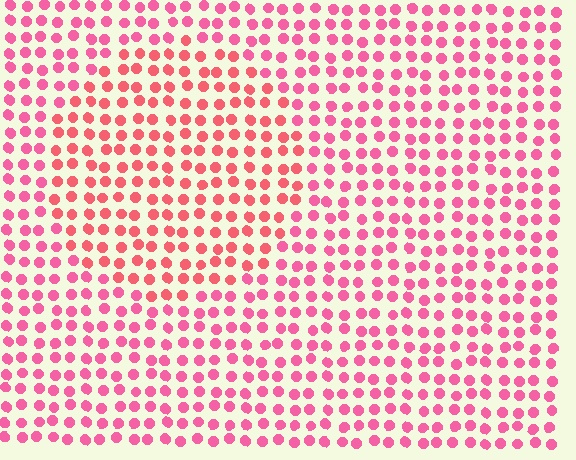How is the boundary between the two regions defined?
The boundary is defined purely by a slight shift in hue (about 22 degrees). Spacing, size, and orientation are identical on both sides.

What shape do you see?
I see a circle.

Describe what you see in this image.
The image is filled with small pink elements in a uniform arrangement. A circle-shaped region is visible where the elements are tinted to a slightly different hue, forming a subtle color boundary.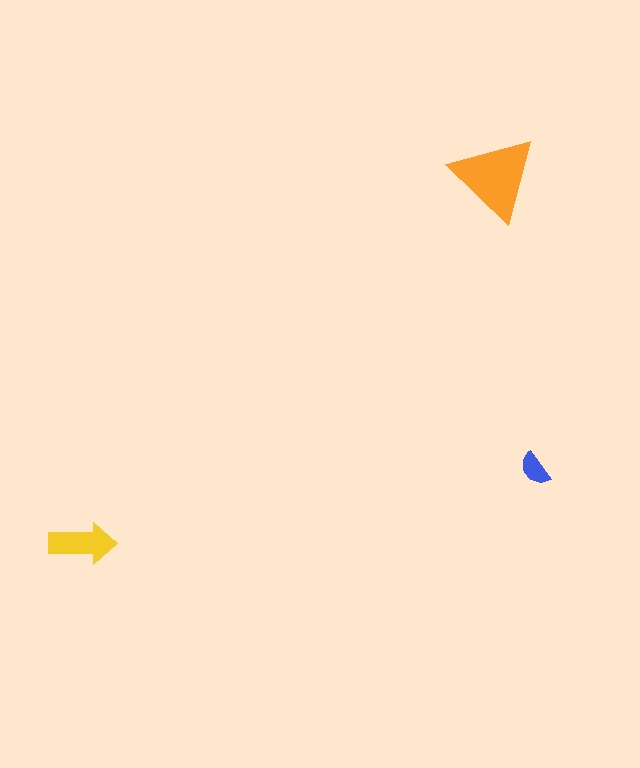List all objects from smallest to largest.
The blue semicircle, the yellow arrow, the orange triangle.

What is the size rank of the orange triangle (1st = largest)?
1st.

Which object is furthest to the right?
The blue semicircle is rightmost.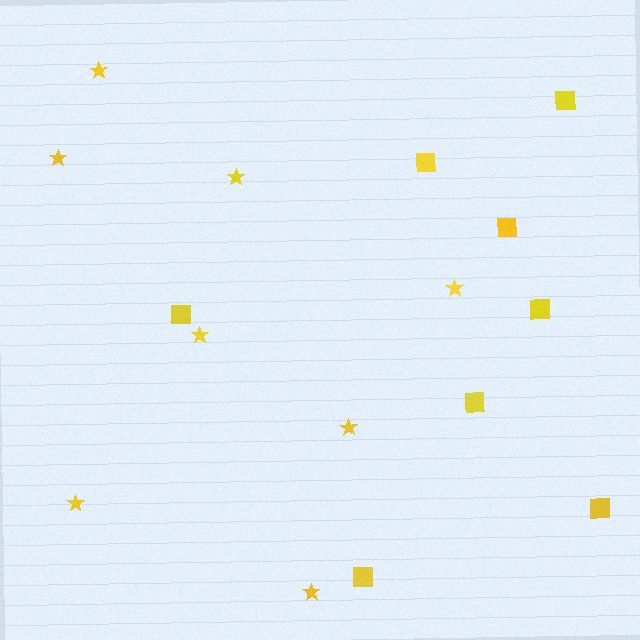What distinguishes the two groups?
There are 2 groups: one group of squares (8) and one group of stars (8).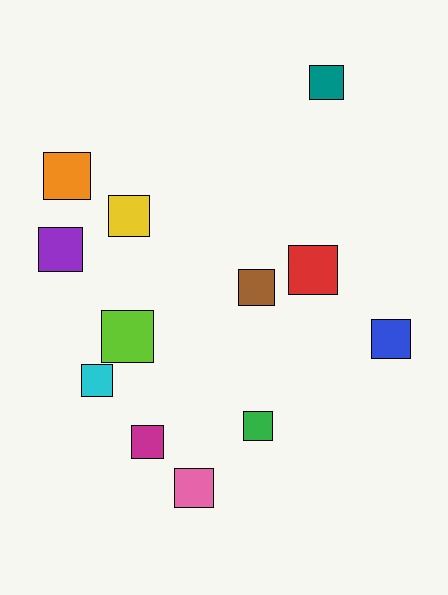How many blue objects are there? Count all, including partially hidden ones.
There is 1 blue object.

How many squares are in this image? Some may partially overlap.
There are 12 squares.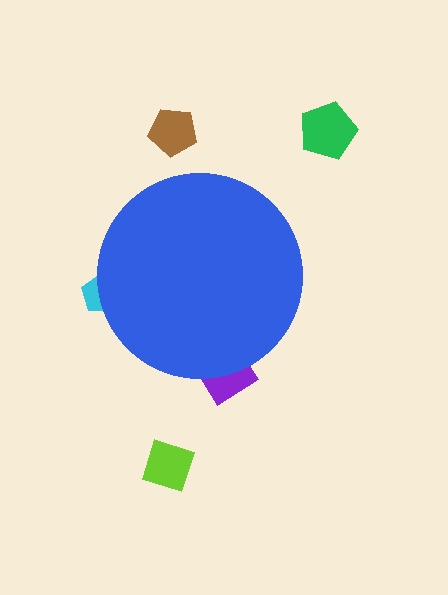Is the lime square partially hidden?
No, the lime square is fully visible.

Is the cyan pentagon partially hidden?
Yes, the cyan pentagon is partially hidden behind the blue circle.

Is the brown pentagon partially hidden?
No, the brown pentagon is fully visible.